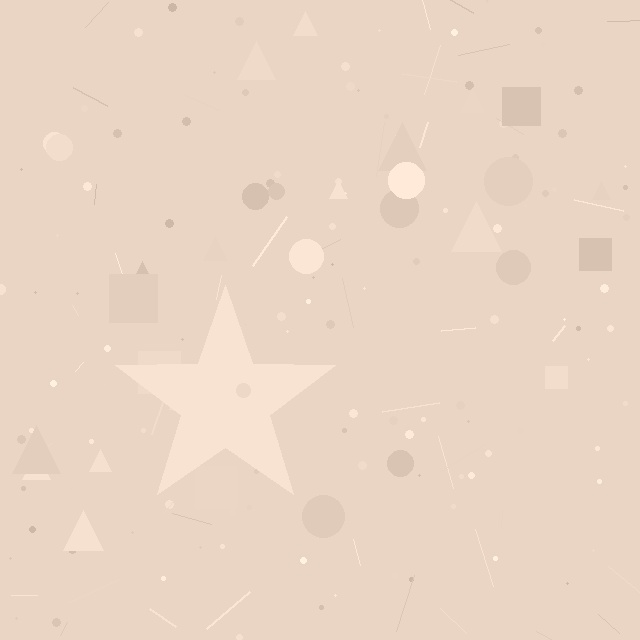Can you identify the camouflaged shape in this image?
The camouflaged shape is a star.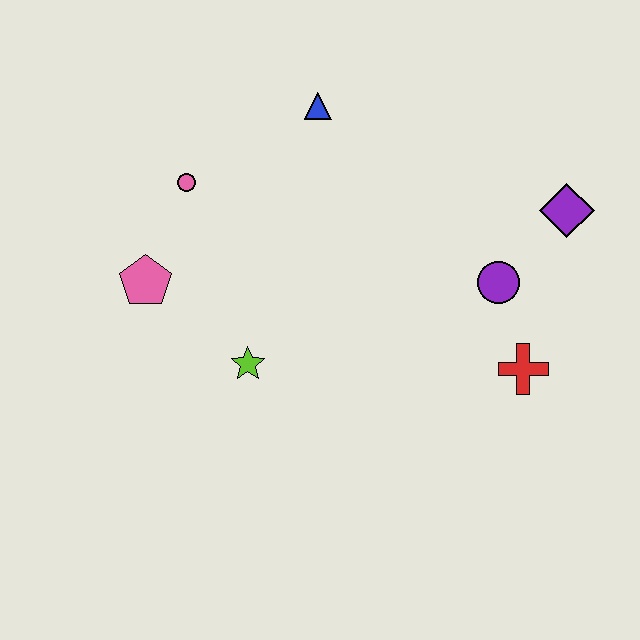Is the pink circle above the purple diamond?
Yes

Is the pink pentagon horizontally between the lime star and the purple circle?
No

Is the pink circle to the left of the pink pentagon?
No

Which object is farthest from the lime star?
The purple diamond is farthest from the lime star.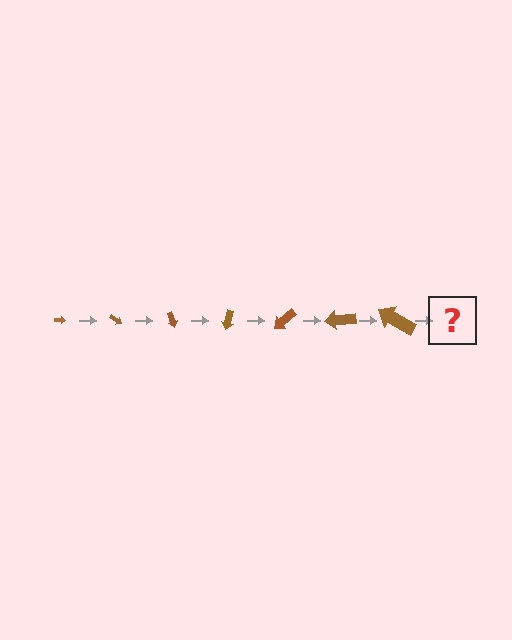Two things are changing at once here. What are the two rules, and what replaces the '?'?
The two rules are that the arrow grows larger each step and it rotates 35 degrees each step. The '?' should be an arrow, larger than the previous one and rotated 245 degrees from the start.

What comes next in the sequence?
The next element should be an arrow, larger than the previous one and rotated 245 degrees from the start.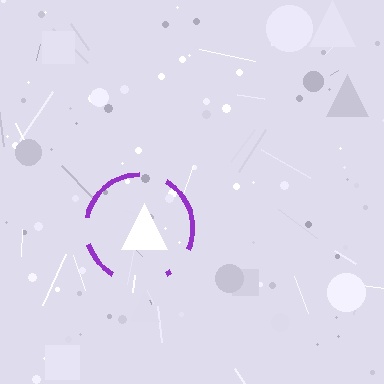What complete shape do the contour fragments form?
The contour fragments form a circle.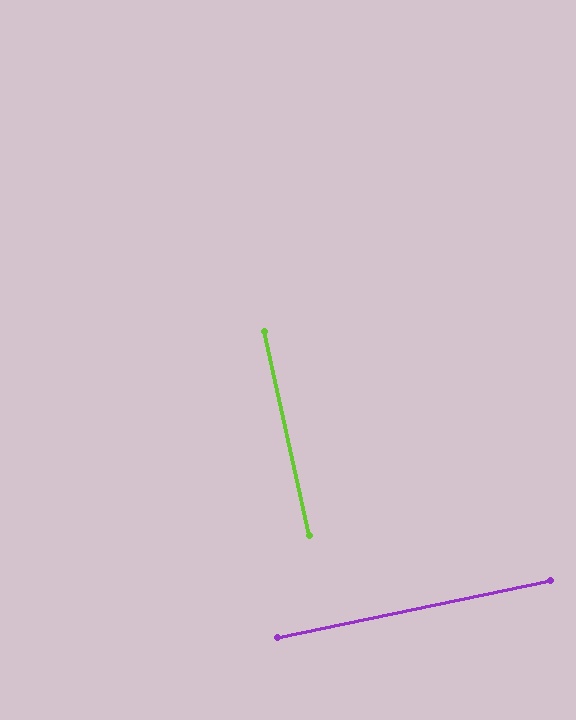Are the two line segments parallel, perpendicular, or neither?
Perpendicular — they meet at approximately 90°.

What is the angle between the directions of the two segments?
Approximately 90 degrees.